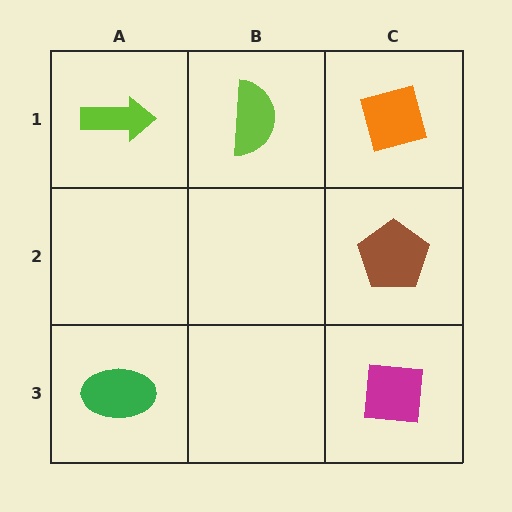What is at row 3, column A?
A green ellipse.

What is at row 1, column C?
An orange diamond.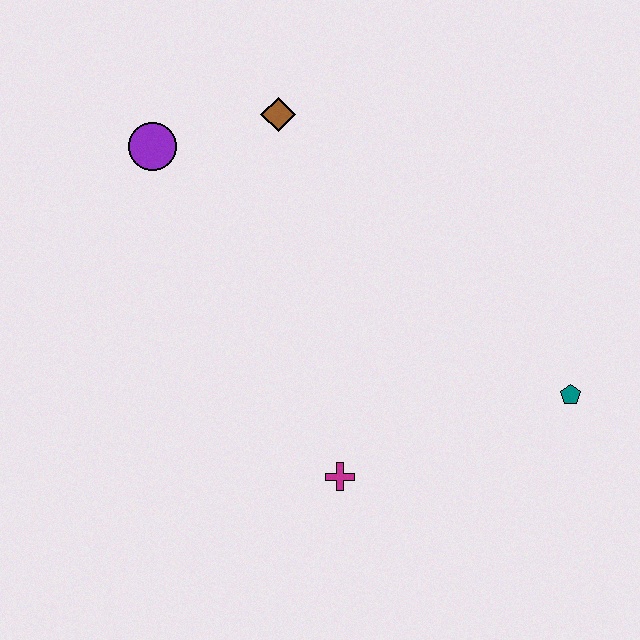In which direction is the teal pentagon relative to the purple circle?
The teal pentagon is to the right of the purple circle.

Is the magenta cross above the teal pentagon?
No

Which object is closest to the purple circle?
The brown diamond is closest to the purple circle.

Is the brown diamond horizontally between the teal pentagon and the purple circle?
Yes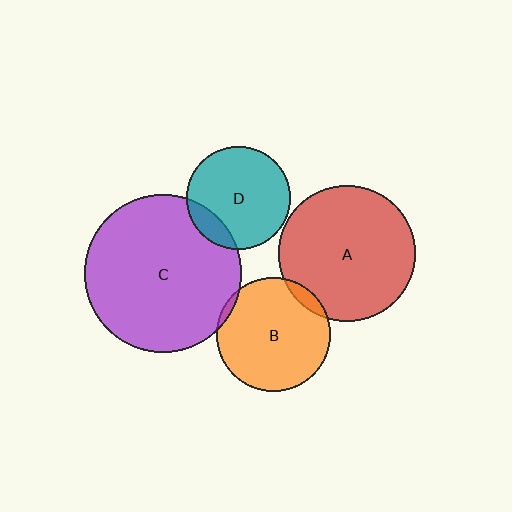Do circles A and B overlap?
Yes.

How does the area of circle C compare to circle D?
Approximately 2.3 times.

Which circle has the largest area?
Circle C (purple).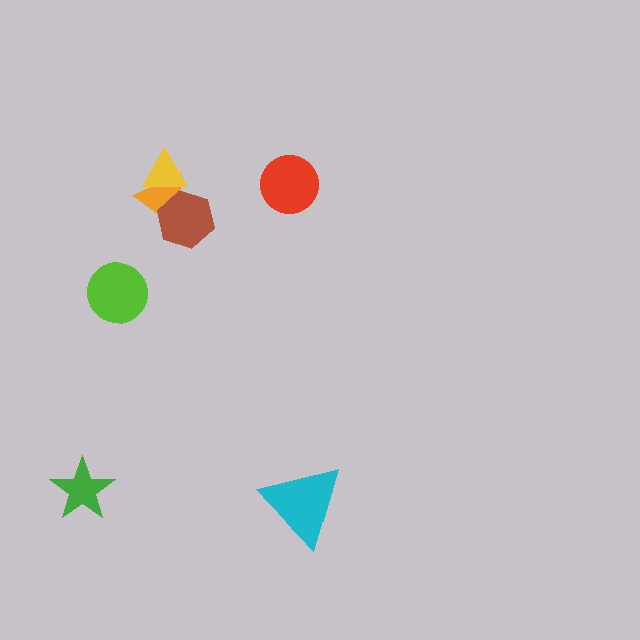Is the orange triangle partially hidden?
Yes, it is partially covered by another shape.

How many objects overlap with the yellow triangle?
1 object overlaps with the yellow triangle.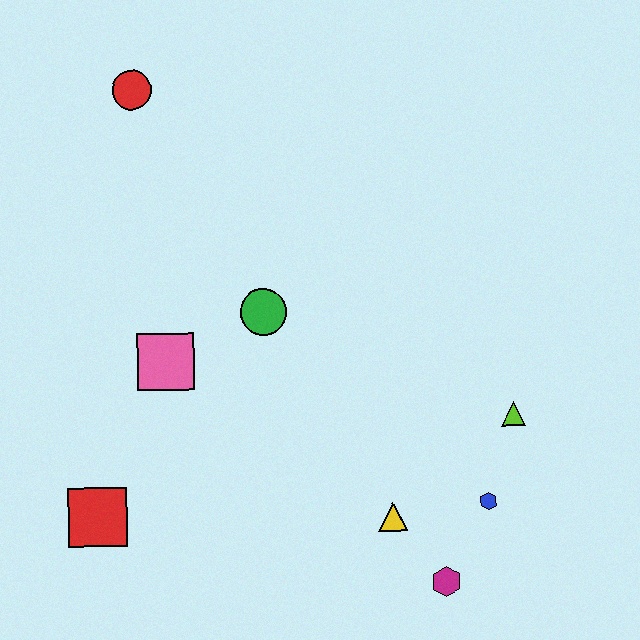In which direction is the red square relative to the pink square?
The red square is below the pink square.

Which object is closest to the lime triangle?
The blue hexagon is closest to the lime triangle.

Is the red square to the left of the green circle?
Yes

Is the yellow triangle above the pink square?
No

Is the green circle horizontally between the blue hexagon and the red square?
Yes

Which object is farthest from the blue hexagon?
The red circle is farthest from the blue hexagon.